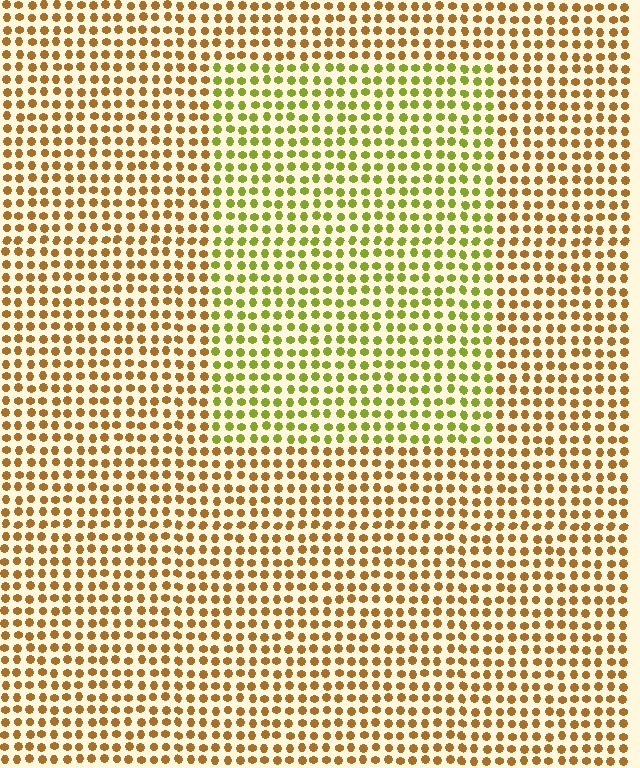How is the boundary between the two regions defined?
The boundary is defined purely by a slight shift in hue (about 44 degrees). Spacing, size, and orientation are identical on both sides.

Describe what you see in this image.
The image is filled with small brown elements in a uniform arrangement. A rectangle-shaped region is visible where the elements are tinted to a slightly different hue, forming a subtle color boundary.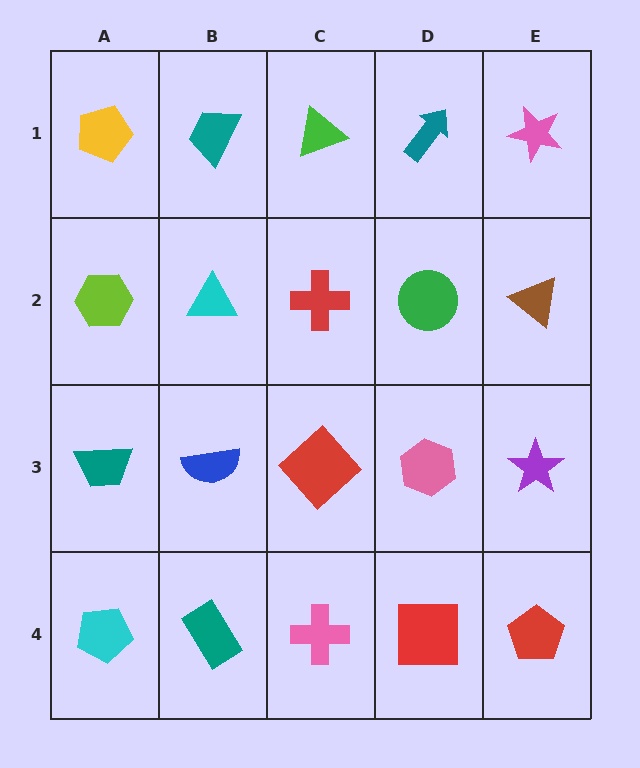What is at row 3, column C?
A red diamond.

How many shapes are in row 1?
5 shapes.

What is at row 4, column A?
A cyan pentagon.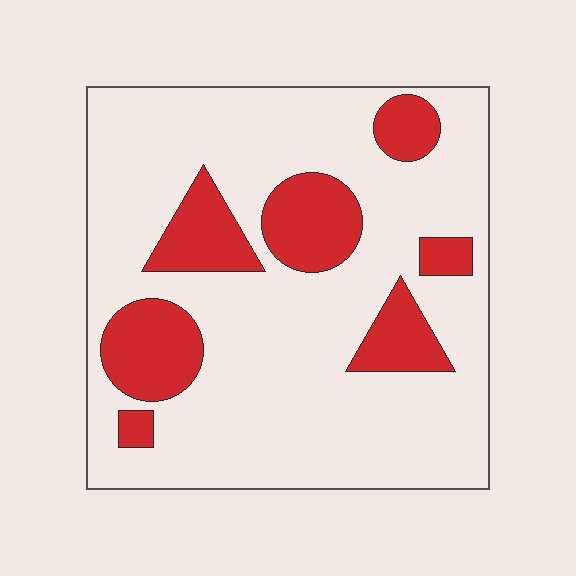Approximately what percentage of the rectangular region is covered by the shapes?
Approximately 20%.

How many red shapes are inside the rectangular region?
7.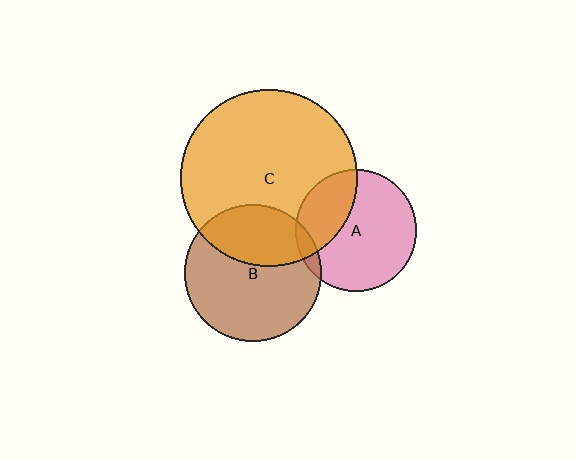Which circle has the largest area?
Circle C (orange).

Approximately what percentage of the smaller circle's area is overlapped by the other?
Approximately 5%.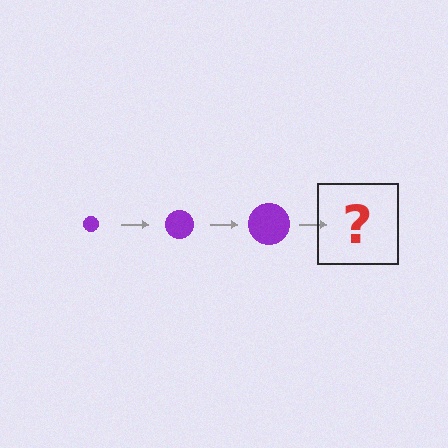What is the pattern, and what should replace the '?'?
The pattern is that the circle gets progressively larger each step. The '?' should be a purple circle, larger than the previous one.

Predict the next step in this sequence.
The next step is a purple circle, larger than the previous one.